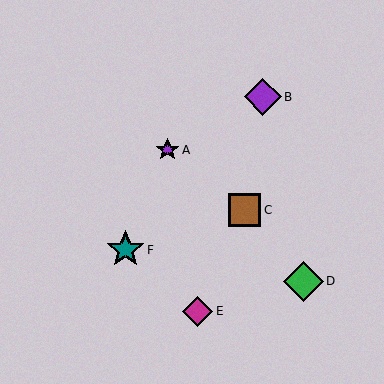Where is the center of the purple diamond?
The center of the purple diamond is at (263, 97).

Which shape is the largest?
The green diamond (labeled D) is the largest.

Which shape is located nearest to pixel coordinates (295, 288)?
The green diamond (labeled D) at (303, 282) is nearest to that location.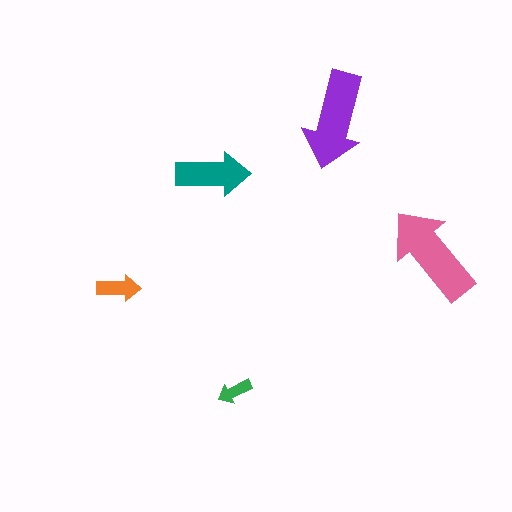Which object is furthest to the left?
The orange arrow is leftmost.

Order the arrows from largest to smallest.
the pink one, the purple one, the teal one, the orange one, the green one.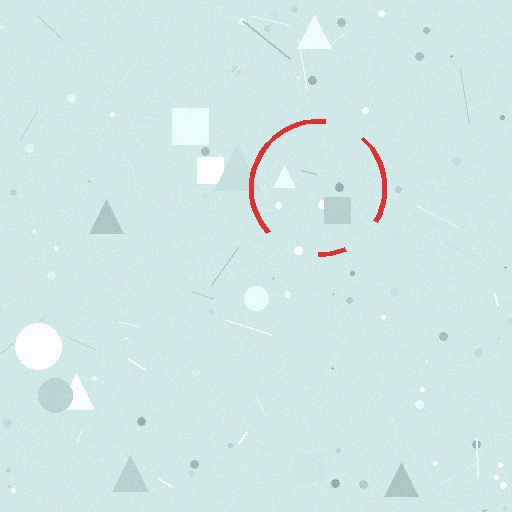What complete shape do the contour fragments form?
The contour fragments form a circle.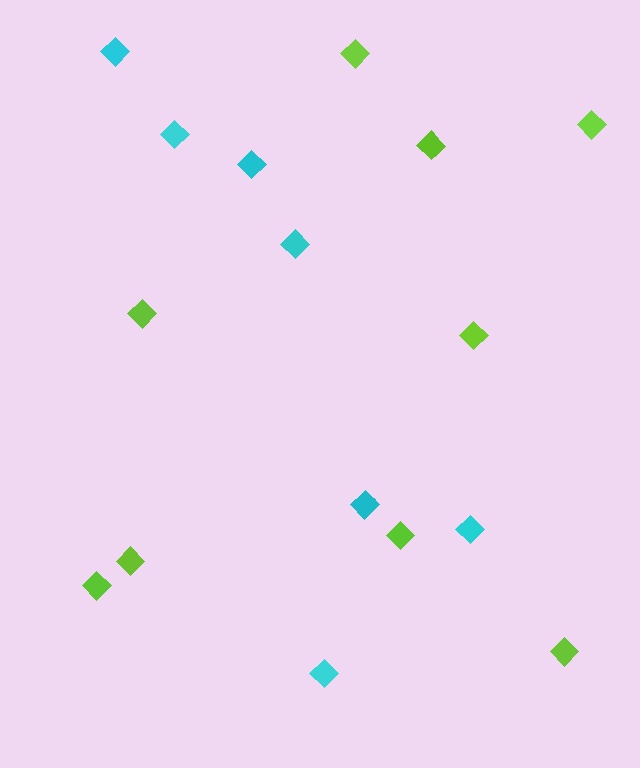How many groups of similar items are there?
There are 2 groups: one group of lime diamonds (9) and one group of cyan diamonds (7).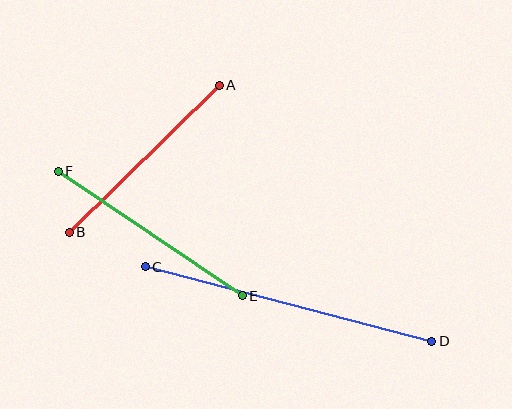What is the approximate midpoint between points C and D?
The midpoint is at approximately (289, 304) pixels.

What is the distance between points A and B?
The distance is approximately 210 pixels.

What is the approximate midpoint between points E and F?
The midpoint is at approximately (150, 233) pixels.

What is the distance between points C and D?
The distance is approximately 296 pixels.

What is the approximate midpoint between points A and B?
The midpoint is at approximately (144, 159) pixels.